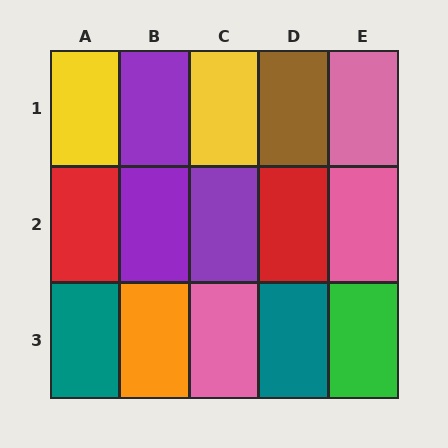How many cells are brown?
1 cell is brown.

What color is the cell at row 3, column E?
Green.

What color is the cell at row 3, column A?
Teal.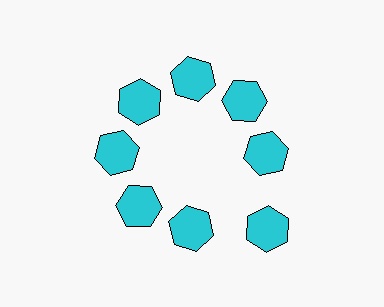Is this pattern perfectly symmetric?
No. The 8 cyan hexagons are arranged in a ring, but one element near the 4 o'clock position is pushed outward from the center, breaking the 8-fold rotational symmetry.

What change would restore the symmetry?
The symmetry would be restored by moving it inward, back onto the ring so that all 8 hexagons sit at equal angles and equal distance from the center.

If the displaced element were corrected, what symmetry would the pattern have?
It would have 8-fold rotational symmetry — the pattern would map onto itself every 45 degrees.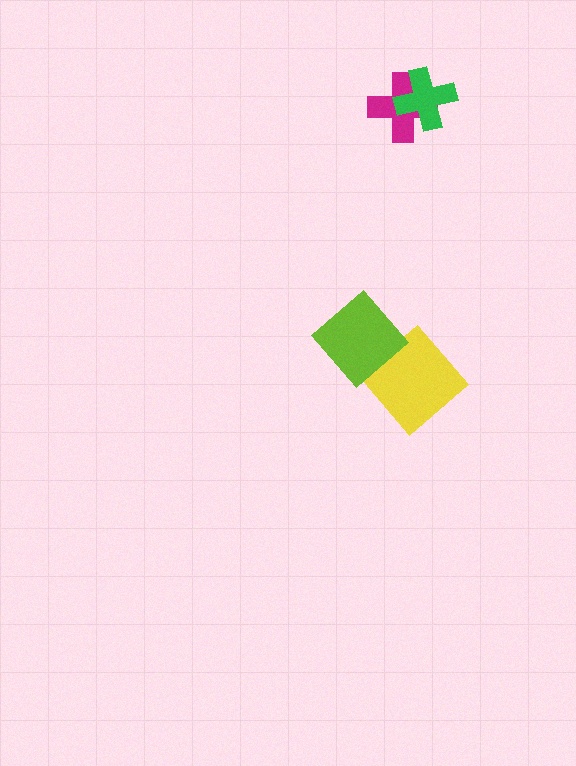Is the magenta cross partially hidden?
Yes, it is partially covered by another shape.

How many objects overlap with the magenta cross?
1 object overlaps with the magenta cross.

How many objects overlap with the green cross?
1 object overlaps with the green cross.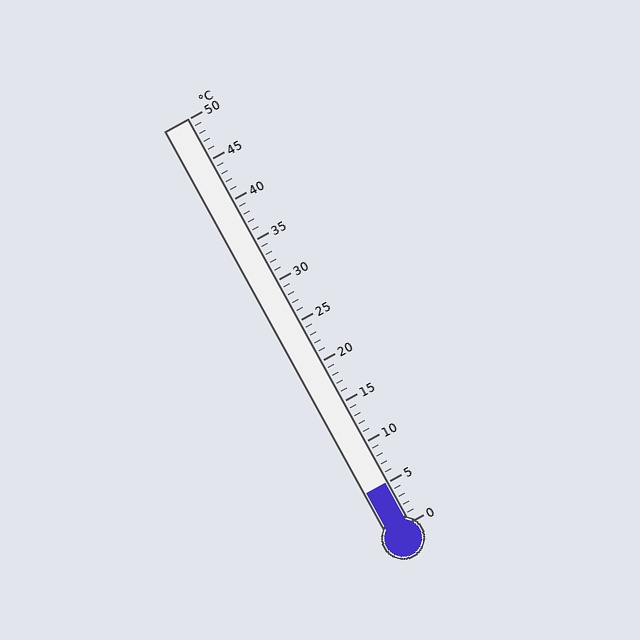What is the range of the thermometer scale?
The thermometer scale ranges from 0°C to 50°C.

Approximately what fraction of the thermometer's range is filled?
The thermometer is filled to approximately 10% of its range.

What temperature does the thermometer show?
The thermometer shows approximately 5°C.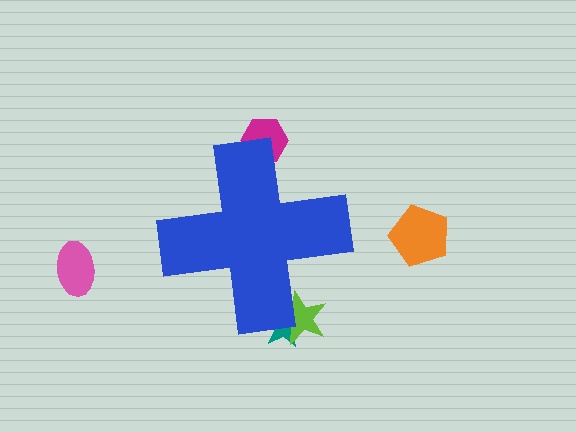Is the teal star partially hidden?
Yes, the teal star is partially hidden behind the blue cross.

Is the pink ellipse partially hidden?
No, the pink ellipse is fully visible.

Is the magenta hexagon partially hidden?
Yes, the magenta hexagon is partially hidden behind the blue cross.